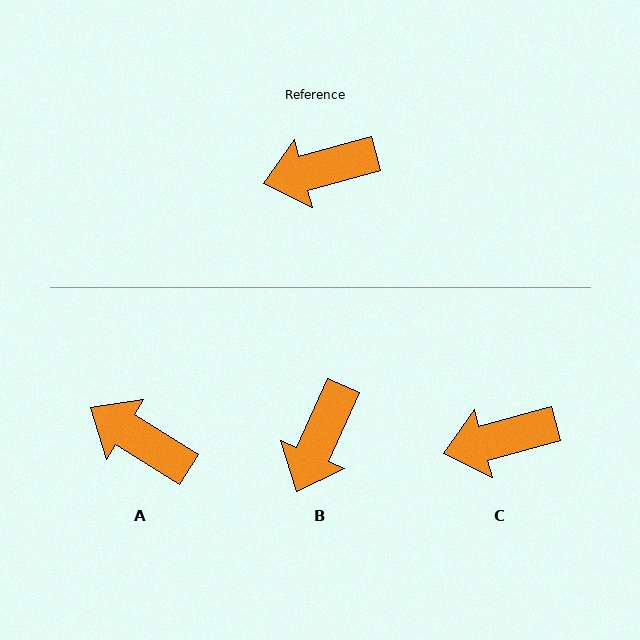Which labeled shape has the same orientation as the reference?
C.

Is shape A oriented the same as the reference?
No, it is off by about 47 degrees.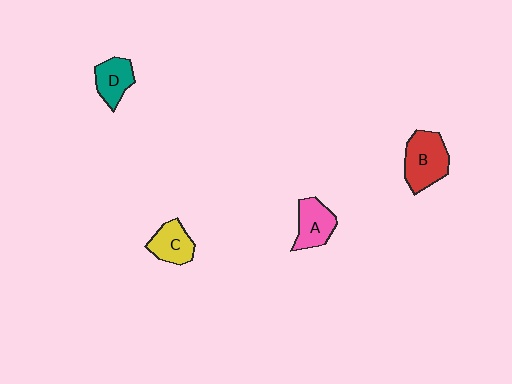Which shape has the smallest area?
Shape D (teal).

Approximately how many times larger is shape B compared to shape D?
Approximately 1.5 times.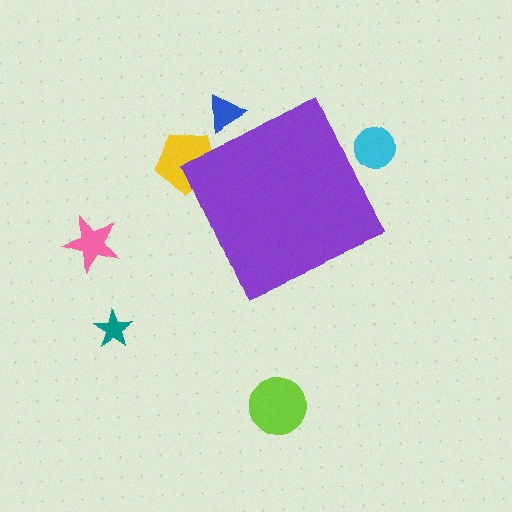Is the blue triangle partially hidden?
Yes, the blue triangle is partially hidden behind the purple diamond.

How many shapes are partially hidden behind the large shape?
3 shapes are partially hidden.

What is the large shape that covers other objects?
A purple diamond.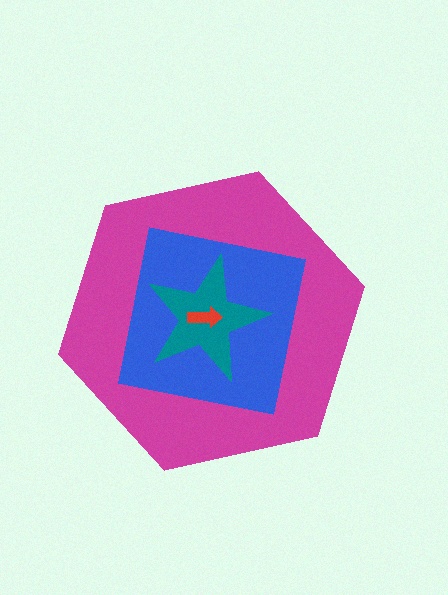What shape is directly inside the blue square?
The teal star.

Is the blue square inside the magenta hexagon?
Yes.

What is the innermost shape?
The red arrow.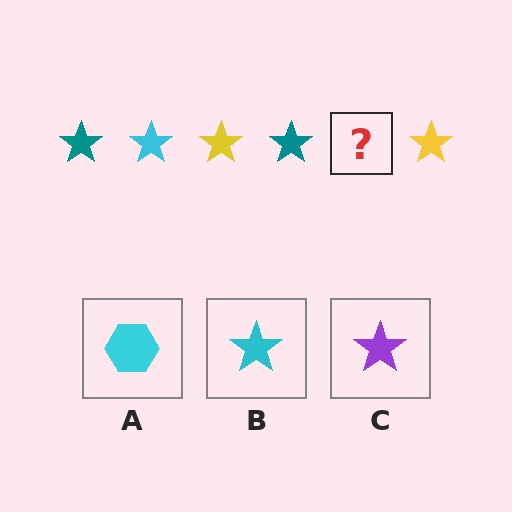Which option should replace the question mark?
Option B.